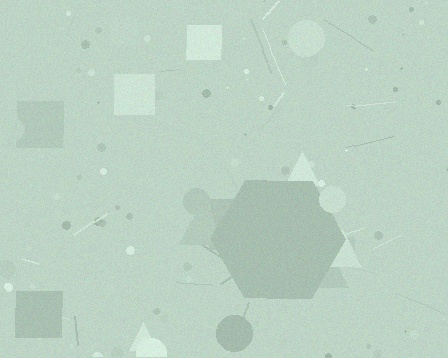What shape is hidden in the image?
A hexagon is hidden in the image.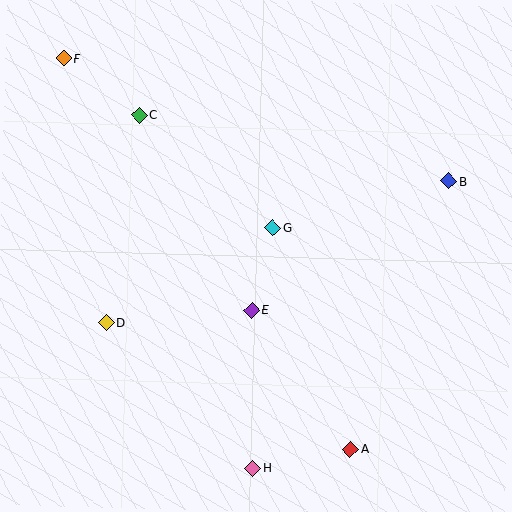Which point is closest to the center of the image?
Point G at (272, 228) is closest to the center.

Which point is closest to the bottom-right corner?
Point A is closest to the bottom-right corner.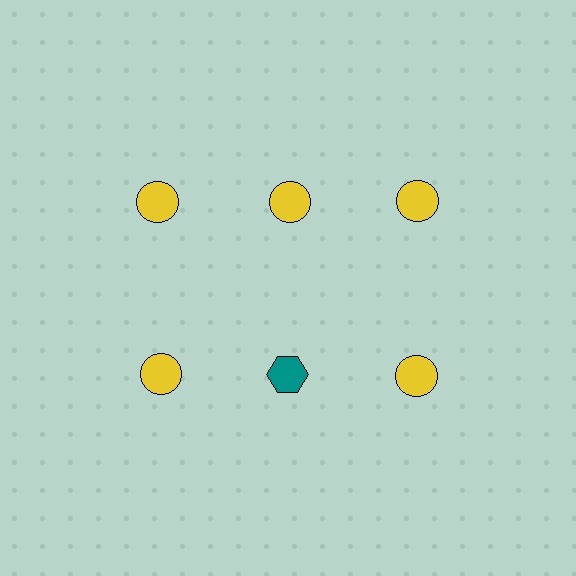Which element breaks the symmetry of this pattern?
The teal hexagon in the second row, second from left column breaks the symmetry. All other shapes are yellow circles.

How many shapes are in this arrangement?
There are 6 shapes arranged in a grid pattern.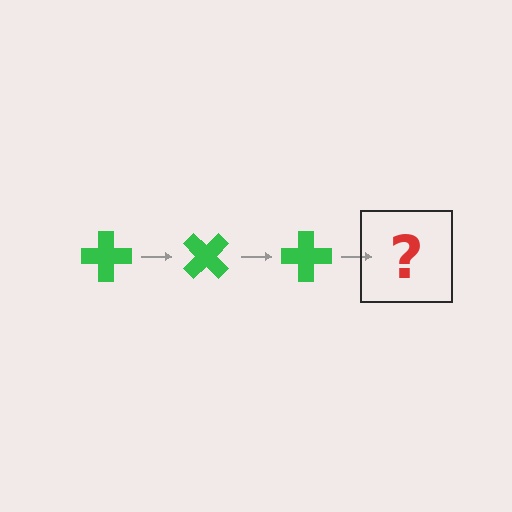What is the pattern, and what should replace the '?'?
The pattern is that the cross rotates 45 degrees each step. The '?' should be a green cross rotated 135 degrees.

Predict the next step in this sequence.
The next step is a green cross rotated 135 degrees.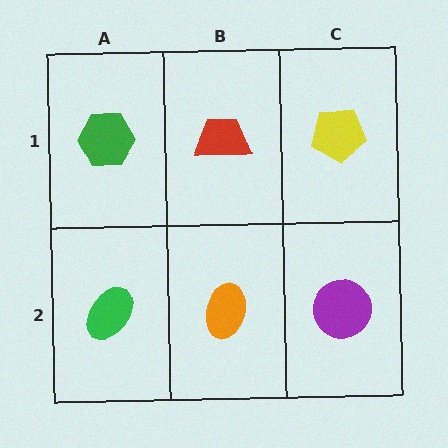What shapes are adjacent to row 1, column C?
A purple circle (row 2, column C), a red trapezoid (row 1, column B).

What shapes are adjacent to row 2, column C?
A yellow pentagon (row 1, column C), an orange ellipse (row 2, column B).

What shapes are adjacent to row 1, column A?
A green ellipse (row 2, column A), a red trapezoid (row 1, column B).